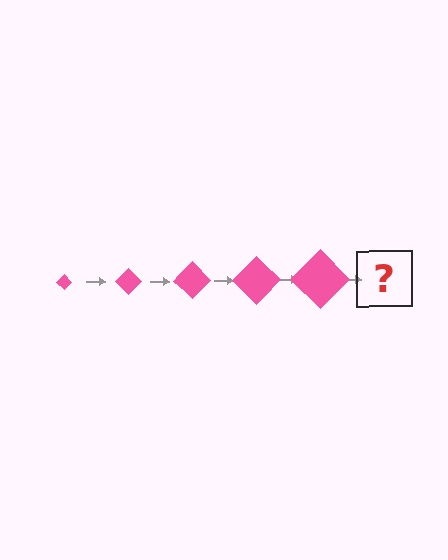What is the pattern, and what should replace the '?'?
The pattern is that the diamond gets progressively larger each step. The '?' should be a pink diamond, larger than the previous one.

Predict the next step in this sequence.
The next step is a pink diamond, larger than the previous one.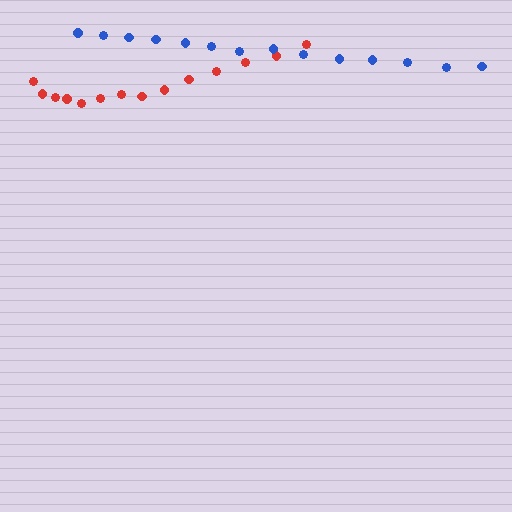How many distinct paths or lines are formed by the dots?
There are 2 distinct paths.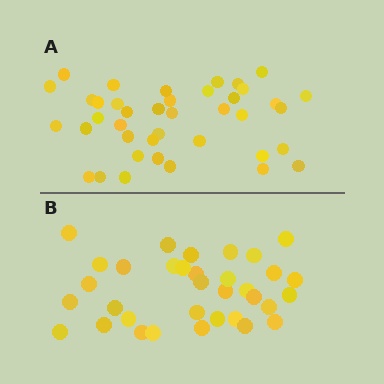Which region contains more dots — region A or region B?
Region A (the top region) has more dots.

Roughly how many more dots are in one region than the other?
Region A has about 6 more dots than region B.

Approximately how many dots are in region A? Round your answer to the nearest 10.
About 40 dots.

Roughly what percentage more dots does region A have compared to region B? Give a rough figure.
About 20% more.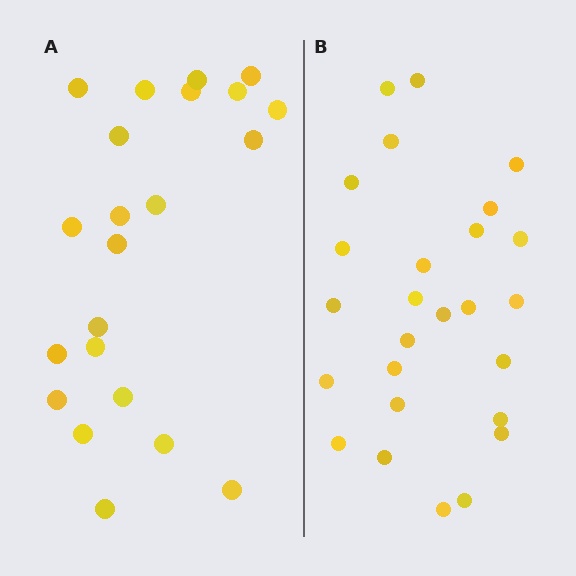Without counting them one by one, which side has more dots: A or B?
Region B (the right region) has more dots.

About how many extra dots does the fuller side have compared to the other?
Region B has about 4 more dots than region A.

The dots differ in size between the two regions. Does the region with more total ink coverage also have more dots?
No. Region A has more total ink coverage because its dots are larger, but region B actually contains more individual dots. Total area can be misleading — the number of items is what matters here.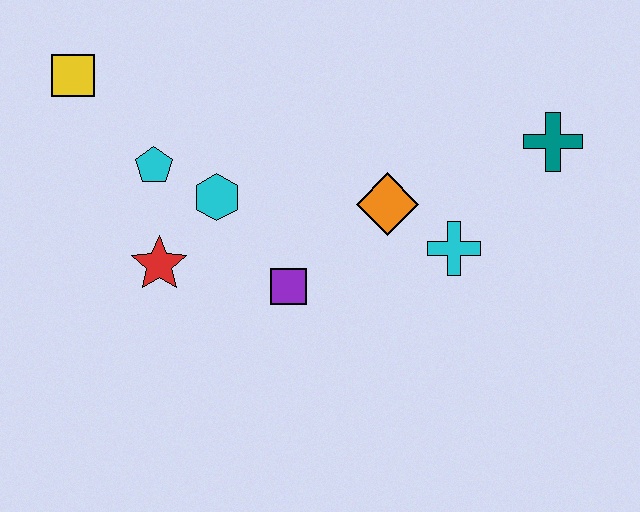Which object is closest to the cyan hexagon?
The cyan pentagon is closest to the cyan hexagon.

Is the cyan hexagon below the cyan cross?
No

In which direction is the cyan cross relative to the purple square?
The cyan cross is to the right of the purple square.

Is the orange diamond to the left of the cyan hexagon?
No